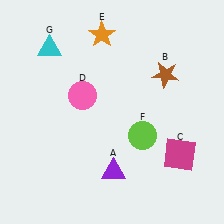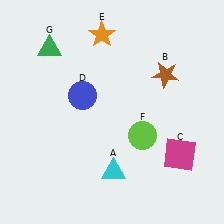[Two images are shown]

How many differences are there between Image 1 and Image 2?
There are 3 differences between the two images.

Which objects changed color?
A changed from purple to cyan. D changed from pink to blue. G changed from cyan to green.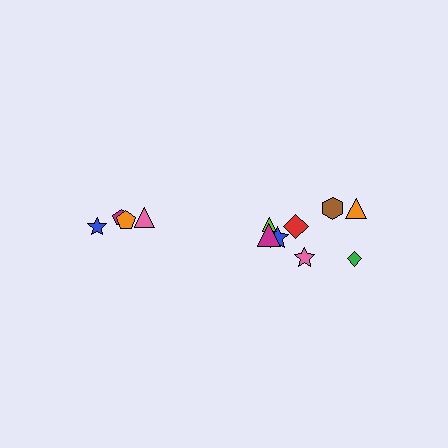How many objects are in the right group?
There are 8 objects.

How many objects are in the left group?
There are 4 objects.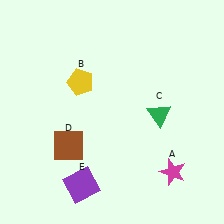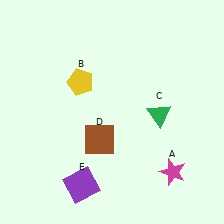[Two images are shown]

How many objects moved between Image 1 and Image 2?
1 object moved between the two images.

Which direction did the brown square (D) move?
The brown square (D) moved right.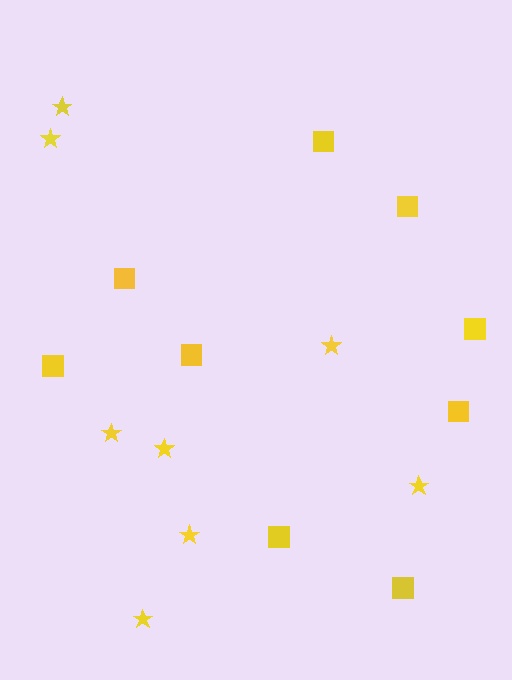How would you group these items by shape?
There are 2 groups: one group of stars (8) and one group of squares (9).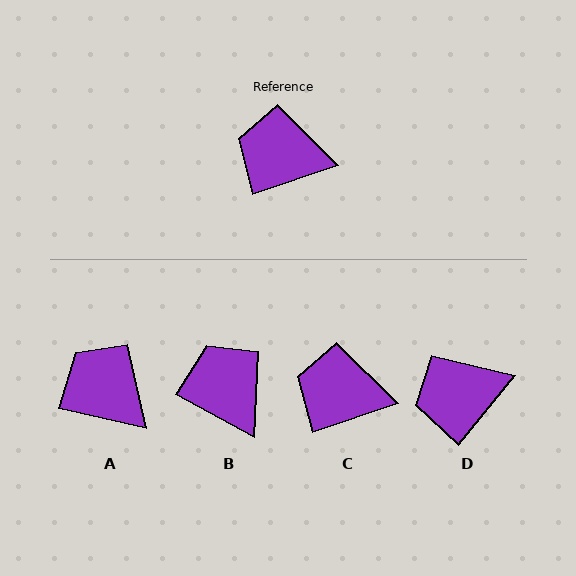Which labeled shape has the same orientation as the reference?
C.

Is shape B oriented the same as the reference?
No, it is off by about 48 degrees.